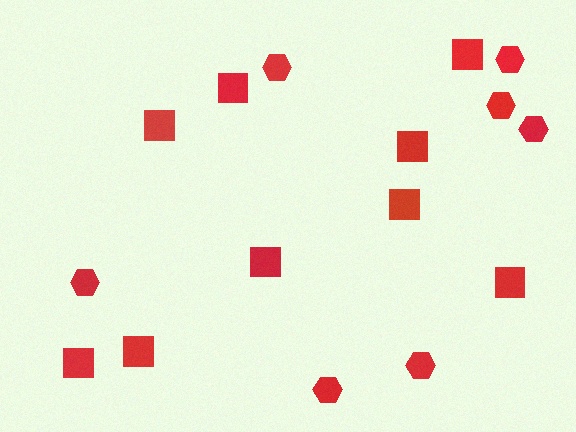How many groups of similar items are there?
There are 2 groups: one group of hexagons (7) and one group of squares (9).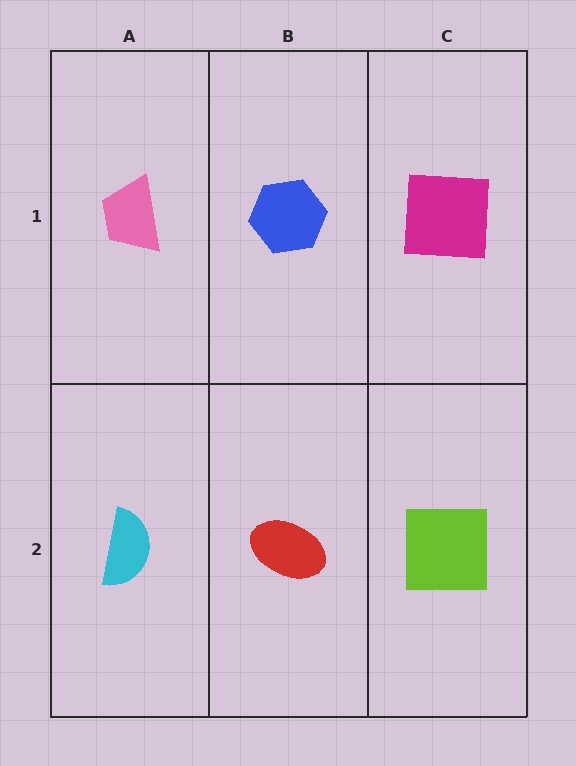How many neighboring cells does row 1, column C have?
2.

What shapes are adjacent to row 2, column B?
A blue hexagon (row 1, column B), a cyan semicircle (row 2, column A), a lime square (row 2, column C).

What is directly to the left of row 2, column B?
A cyan semicircle.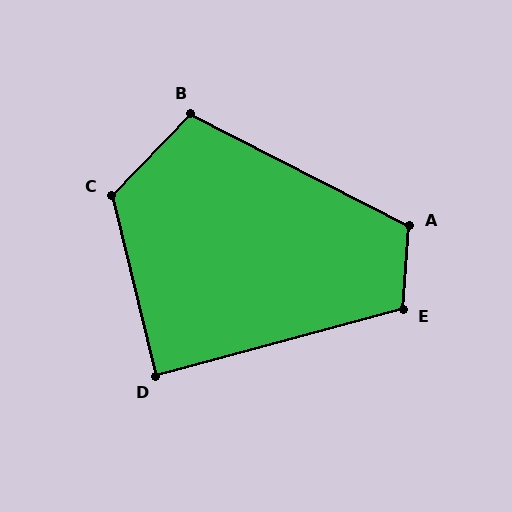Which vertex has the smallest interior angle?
D, at approximately 89 degrees.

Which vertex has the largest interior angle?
C, at approximately 122 degrees.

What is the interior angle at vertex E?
Approximately 109 degrees (obtuse).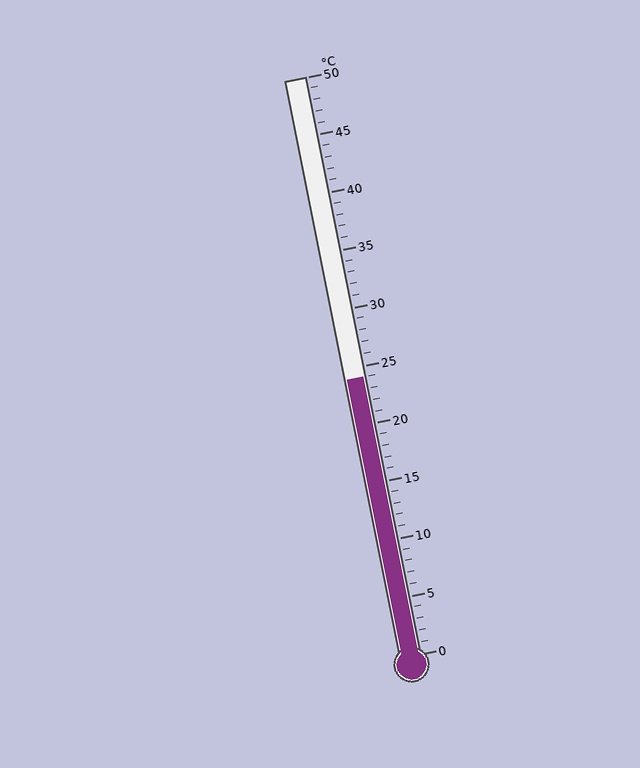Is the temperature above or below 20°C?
The temperature is above 20°C.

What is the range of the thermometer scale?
The thermometer scale ranges from 0°C to 50°C.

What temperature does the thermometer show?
The thermometer shows approximately 24°C.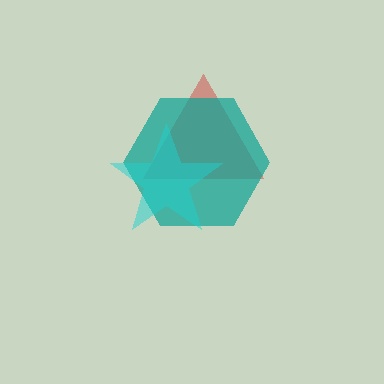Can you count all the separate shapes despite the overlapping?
Yes, there are 3 separate shapes.